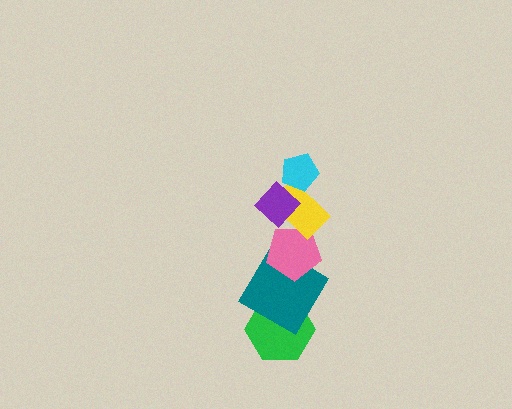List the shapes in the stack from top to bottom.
From top to bottom: the cyan pentagon, the purple diamond, the yellow rectangle, the pink pentagon, the teal diamond, the green hexagon.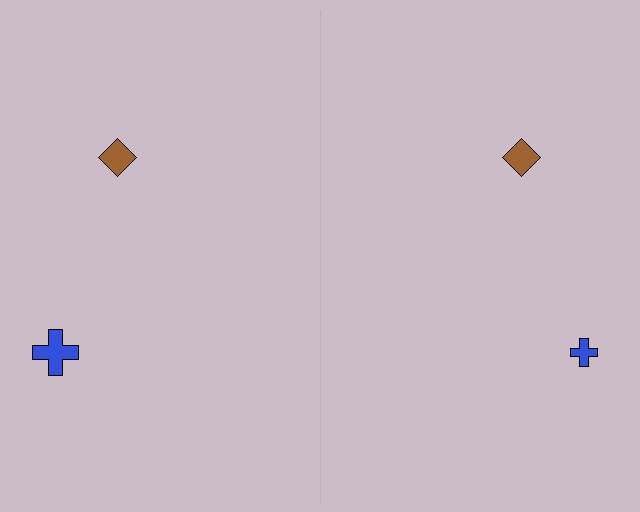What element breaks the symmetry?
The blue cross on the right side has a different size than its mirror counterpart.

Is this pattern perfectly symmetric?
No, the pattern is not perfectly symmetric. The blue cross on the right side has a different size than its mirror counterpart.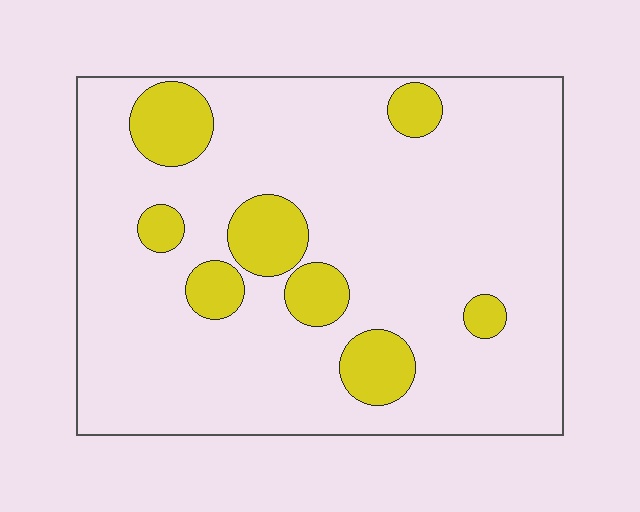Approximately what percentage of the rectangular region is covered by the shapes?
Approximately 15%.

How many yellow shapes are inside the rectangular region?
8.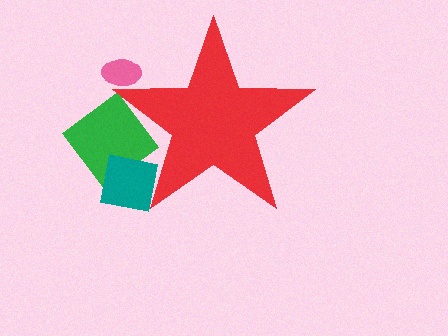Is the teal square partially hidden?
Yes, the teal square is partially hidden behind the red star.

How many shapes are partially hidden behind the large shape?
3 shapes are partially hidden.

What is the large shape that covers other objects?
A red star.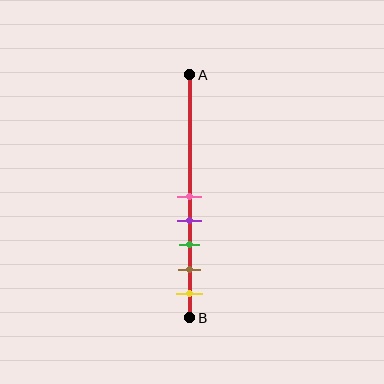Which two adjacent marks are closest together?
The pink and purple marks are the closest adjacent pair.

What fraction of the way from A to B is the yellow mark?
The yellow mark is approximately 90% (0.9) of the way from A to B.